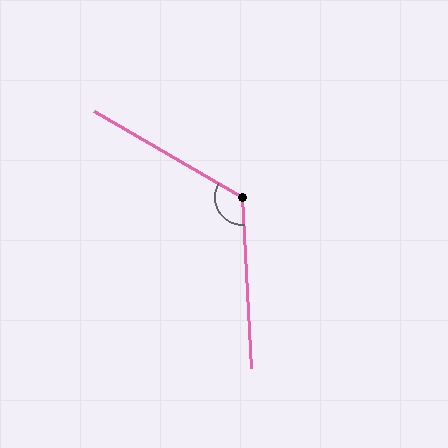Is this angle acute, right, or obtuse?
It is obtuse.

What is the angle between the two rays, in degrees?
Approximately 123 degrees.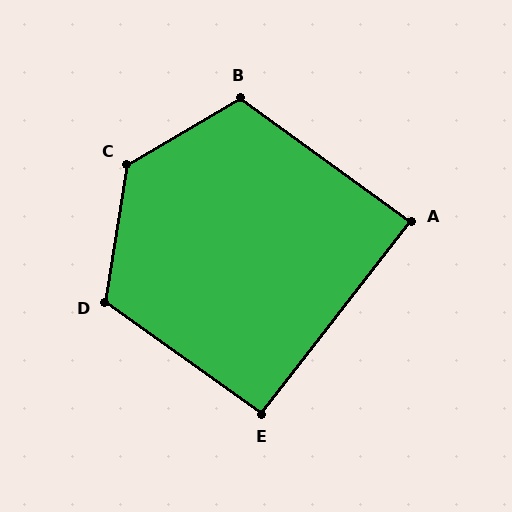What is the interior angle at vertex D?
Approximately 116 degrees (obtuse).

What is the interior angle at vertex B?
Approximately 114 degrees (obtuse).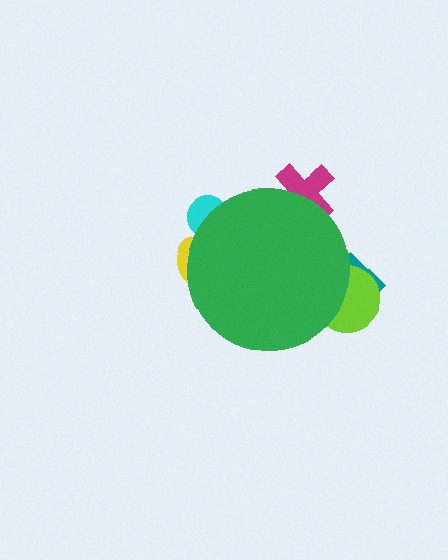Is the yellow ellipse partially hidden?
Yes, the yellow ellipse is partially hidden behind the green circle.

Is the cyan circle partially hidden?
Yes, the cyan circle is partially hidden behind the green circle.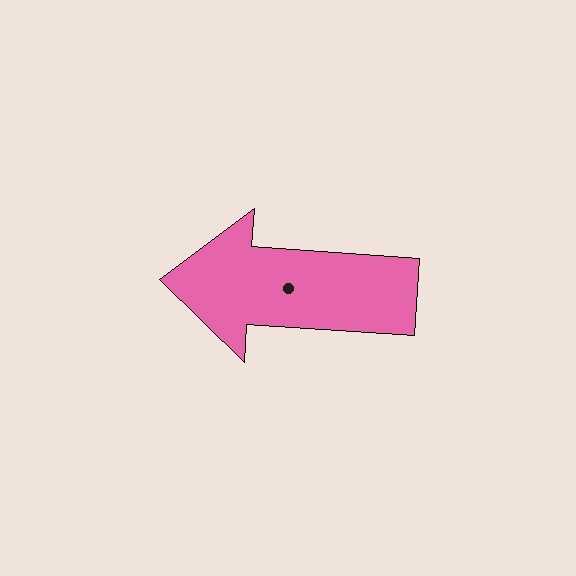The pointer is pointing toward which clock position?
Roughly 9 o'clock.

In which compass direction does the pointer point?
West.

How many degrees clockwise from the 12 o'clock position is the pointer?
Approximately 274 degrees.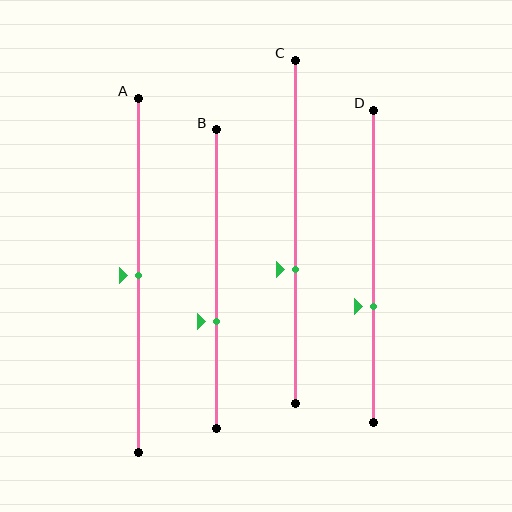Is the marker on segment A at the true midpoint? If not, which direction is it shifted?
Yes, the marker on segment A is at the true midpoint.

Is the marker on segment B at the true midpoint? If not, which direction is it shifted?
No, the marker on segment B is shifted downward by about 14% of the segment length.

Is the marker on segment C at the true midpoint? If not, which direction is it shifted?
No, the marker on segment C is shifted downward by about 11% of the segment length.